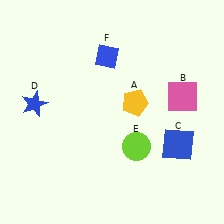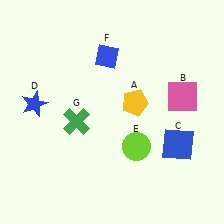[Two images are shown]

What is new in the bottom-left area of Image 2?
A green cross (G) was added in the bottom-left area of Image 2.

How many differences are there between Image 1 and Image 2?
There is 1 difference between the two images.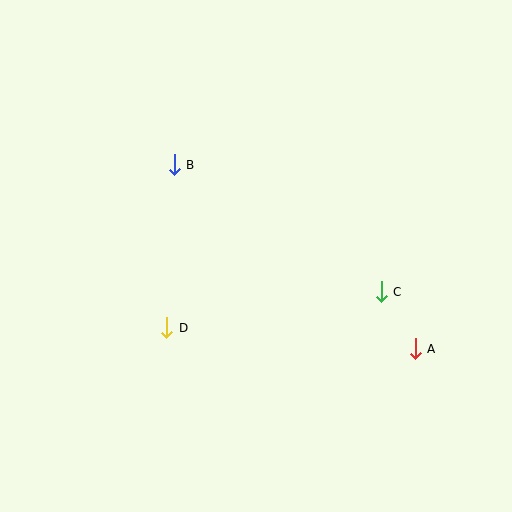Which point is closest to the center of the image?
Point D at (167, 328) is closest to the center.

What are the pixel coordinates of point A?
Point A is at (415, 349).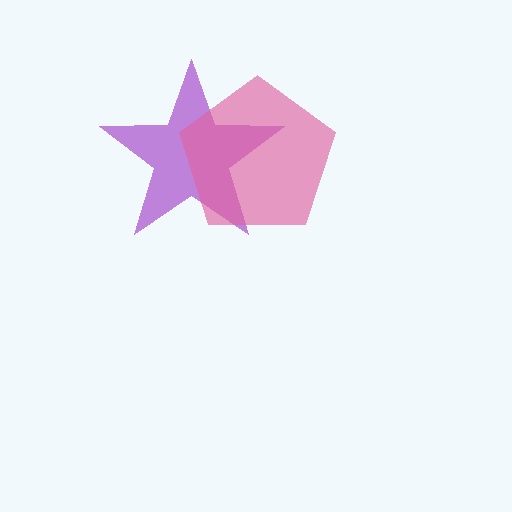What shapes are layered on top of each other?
The layered shapes are: a purple star, a pink pentagon.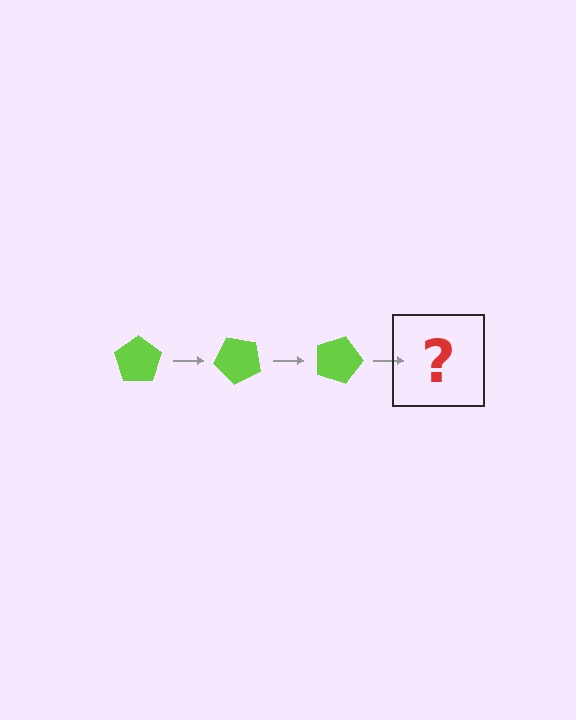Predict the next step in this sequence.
The next step is a lime pentagon rotated 135 degrees.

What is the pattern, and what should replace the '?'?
The pattern is that the pentagon rotates 45 degrees each step. The '?' should be a lime pentagon rotated 135 degrees.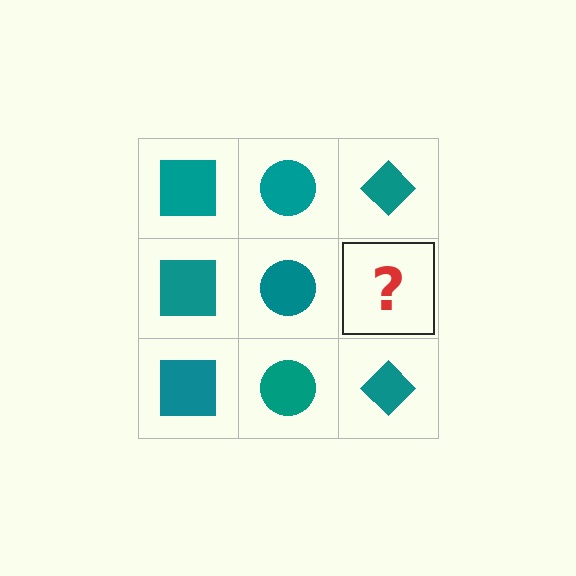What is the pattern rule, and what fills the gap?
The rule is that each column has a consistent shape. The gap should be filled with a teal diamond.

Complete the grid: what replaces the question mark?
The question mark should be replaced with a teal diamond.